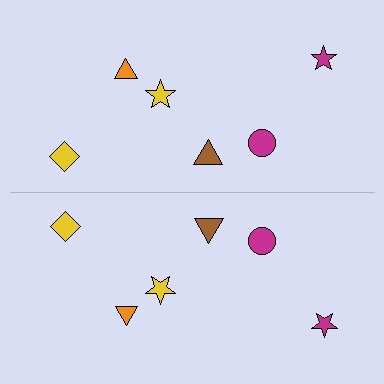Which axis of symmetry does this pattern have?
The pattern has a horizontal axis of symmetry running through the center of the image.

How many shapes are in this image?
There are 12 shapes in this image.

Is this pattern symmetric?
Yes, this pattern has bilateral (reflection) symmetry.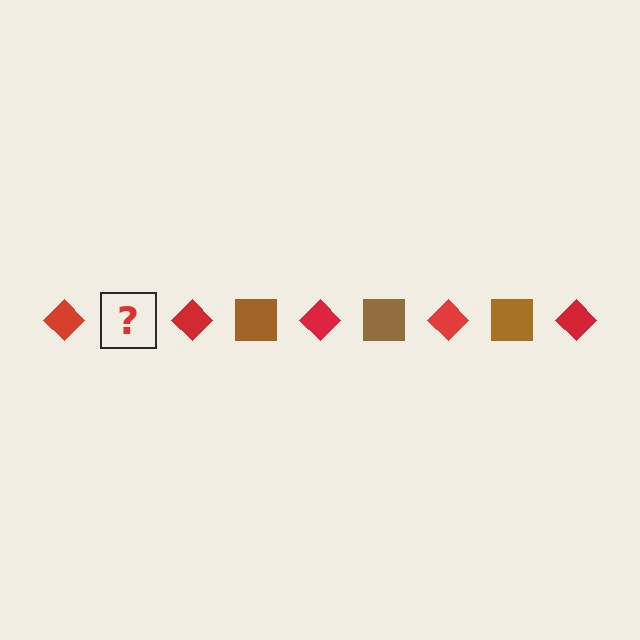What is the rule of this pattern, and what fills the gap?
The rule is that the pattern alternates between red diamond and brown square. The gap should be filled with a brown square.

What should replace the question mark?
The question mark should be replaced with a brown square.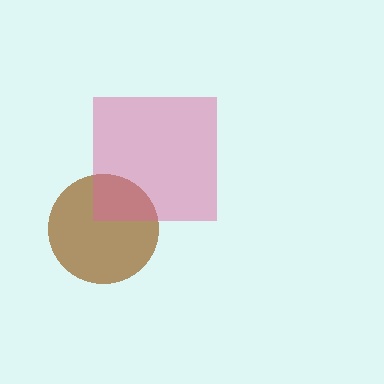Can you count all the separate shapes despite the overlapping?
Yes, there are 2 separate shapes.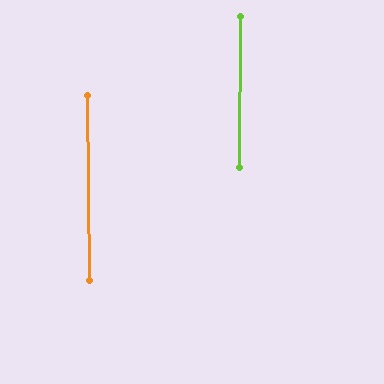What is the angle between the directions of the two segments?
Approximately 1 degree.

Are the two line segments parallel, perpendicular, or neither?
Parallel — their directions differ by only 1.3°.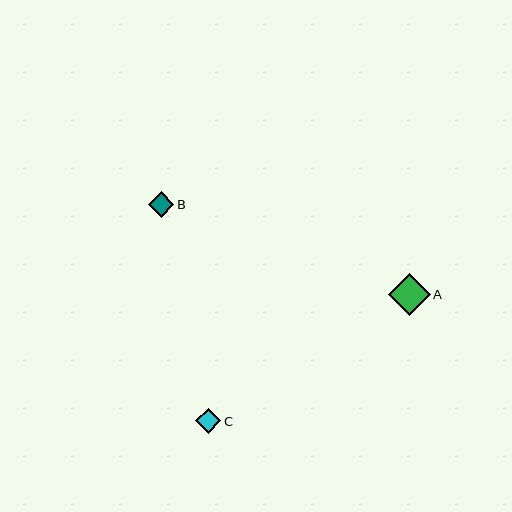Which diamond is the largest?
Diamond A is the largest with a size of approximately 42 pixels.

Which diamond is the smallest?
Diamond C is the smallest with a size of approximately 25 pixels.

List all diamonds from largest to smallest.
From largest to smallest: A, B, C.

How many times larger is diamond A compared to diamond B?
Diamond A is approximately 1.6 times the size of diamond B.